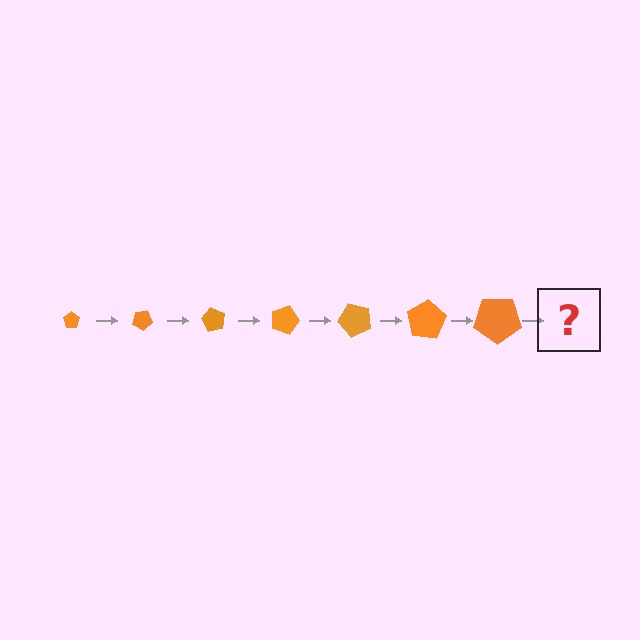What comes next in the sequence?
The next element should be a pentagon, larger than the previous one and rotated 210 degrees from the start.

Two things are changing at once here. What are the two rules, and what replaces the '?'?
The two rules are that the pentagon grows larger each step and it rotates 30 degrees each step. The '?' should be a pentagon, larger than the previous one and rotated 210 degrees from the start.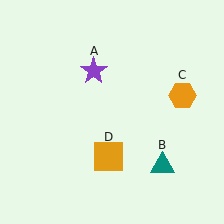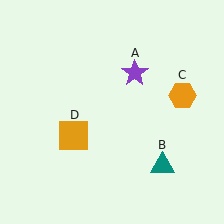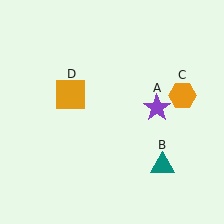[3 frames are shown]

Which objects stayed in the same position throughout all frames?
Teal triangle (object B) and orange hexagon (object C) remained stationary.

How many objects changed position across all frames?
2 objects changed position: purple star (object A), orange square (object D).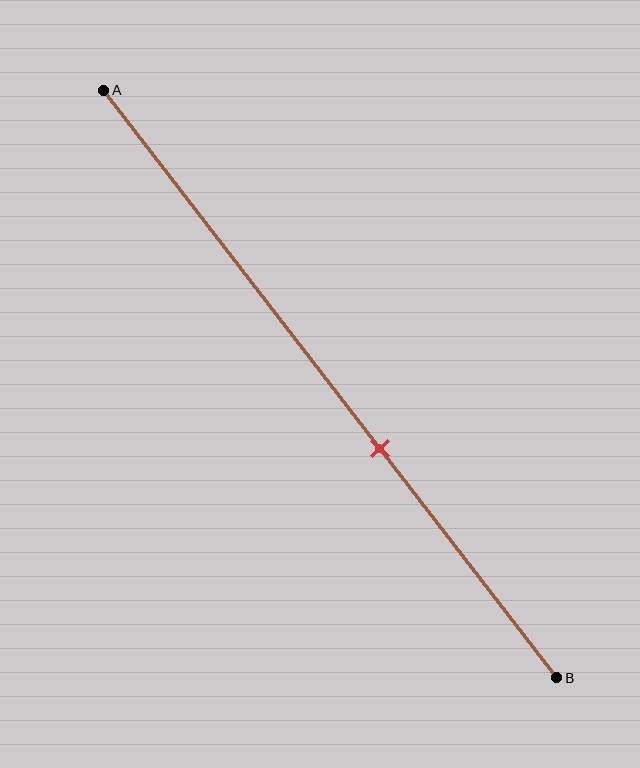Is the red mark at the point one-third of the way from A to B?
No, the mark is at about 60% from A, not at the 33% one-third point.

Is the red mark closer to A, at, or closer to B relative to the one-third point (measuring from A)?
The red mark is closer to point B than the one-third point of segment AB.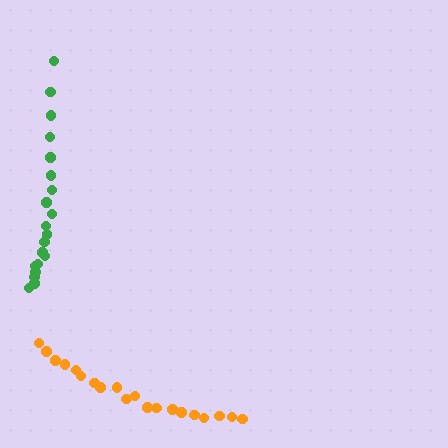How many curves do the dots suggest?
There are 2 distinct paths.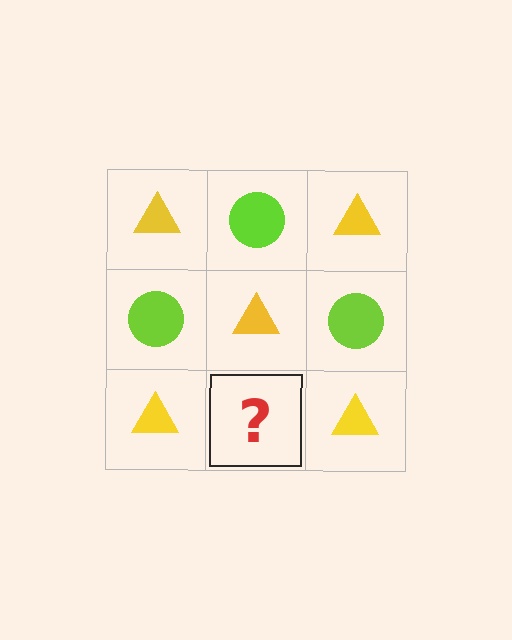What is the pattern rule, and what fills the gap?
The rule is that it alternates yellow triangle and lime circle in a checkerboard pattern. The gap should be filled with a lime circle.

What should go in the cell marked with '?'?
The missing cell should contain a lime circle.